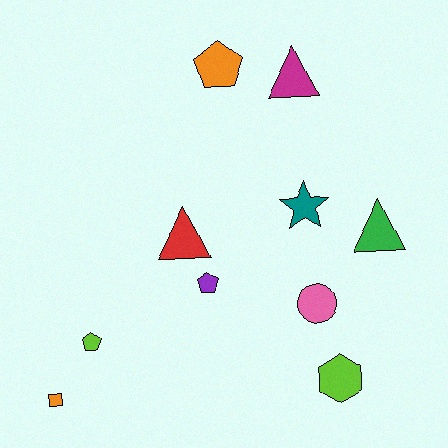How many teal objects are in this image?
There is 1 teal object.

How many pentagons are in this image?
There are 3 pentagons.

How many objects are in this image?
There are 10 objects.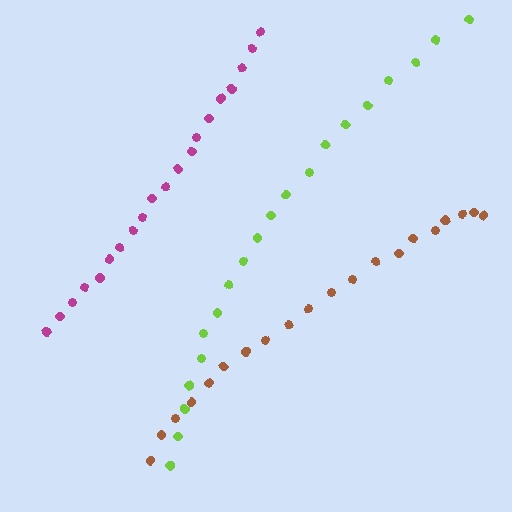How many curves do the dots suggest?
There are 3 distinct paths.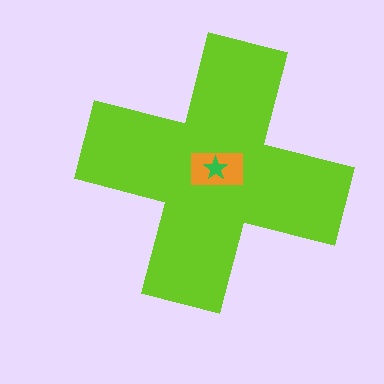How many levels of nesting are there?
3.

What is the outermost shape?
The lime cross.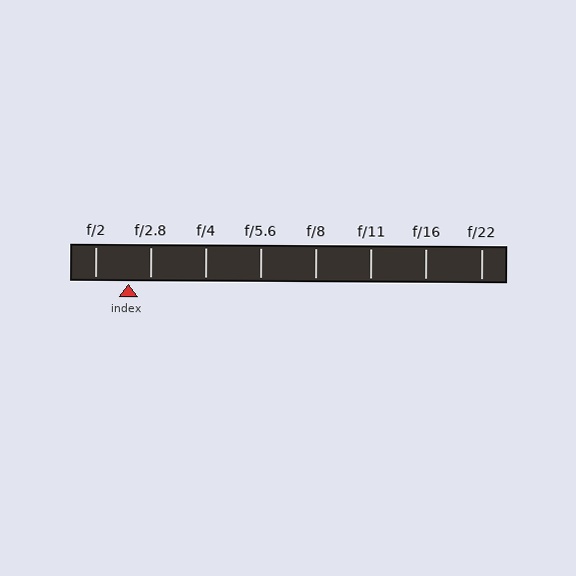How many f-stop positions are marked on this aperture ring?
There are 8 f-stop positions marked.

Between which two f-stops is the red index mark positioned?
The index mark is between f/2 and f/2.8.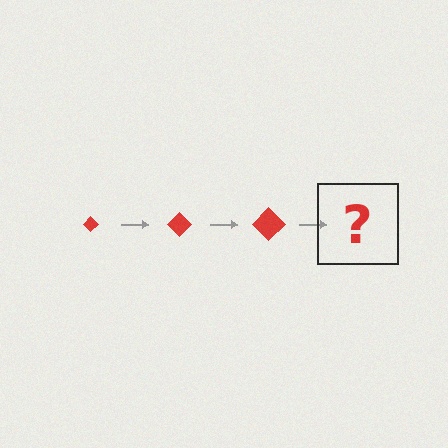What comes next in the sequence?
The next element should be a red diamond, larger than the previous one.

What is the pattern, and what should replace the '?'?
The pattern is that the diamond gets progressively larger each step. The '?' should be a red diamond, larger than the previous one.